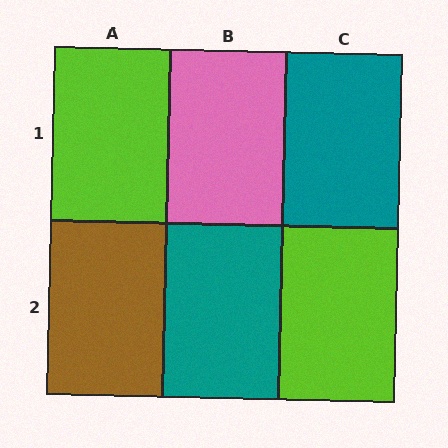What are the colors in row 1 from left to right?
Lime, pink, teal.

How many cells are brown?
1 cell is brown.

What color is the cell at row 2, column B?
Teal.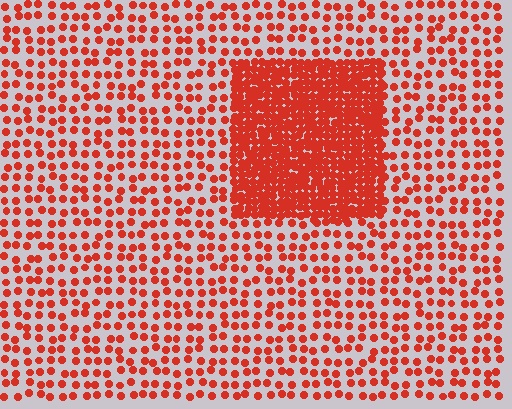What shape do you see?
I see a rectangle.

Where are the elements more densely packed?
The elements are more densely packed inside the rectangle boundary.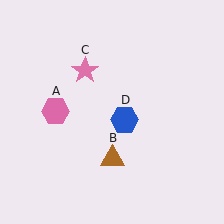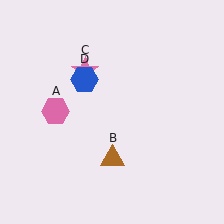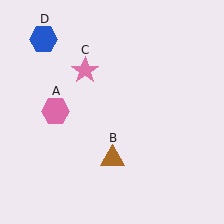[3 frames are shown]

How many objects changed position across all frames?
1 object changed position: blue hexagon (object D).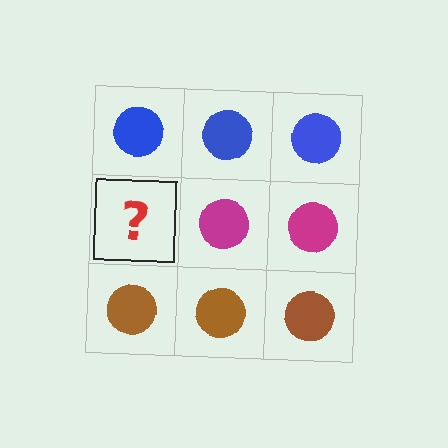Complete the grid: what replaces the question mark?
The question mark should be replaced with a magenta circle.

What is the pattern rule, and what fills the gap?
The rule is that each row has a consistent color. The gap should be filled with a magenta circle.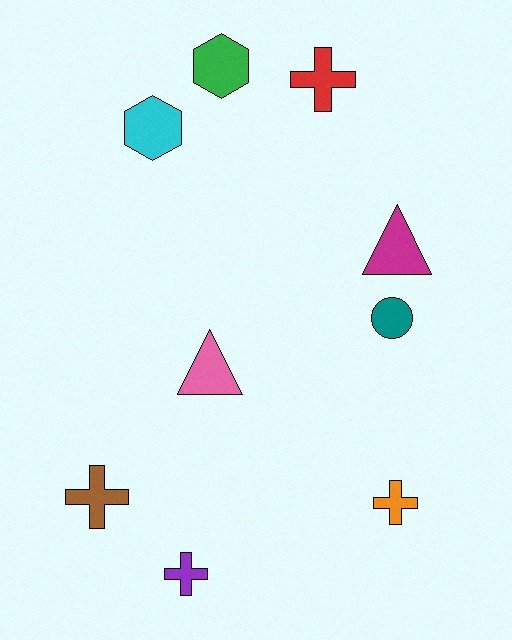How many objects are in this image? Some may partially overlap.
There are 9 objects.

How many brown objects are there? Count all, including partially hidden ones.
There is 1 brown object.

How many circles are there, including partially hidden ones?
There is 1 circle.